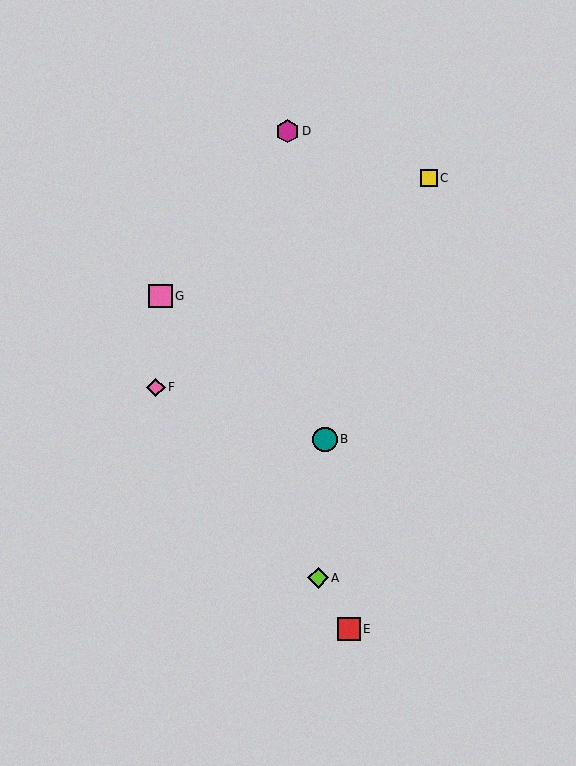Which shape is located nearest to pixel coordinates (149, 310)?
The pink square (labeled G) at (161, 296) is nearest to that location.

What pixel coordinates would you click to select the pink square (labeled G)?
Click at (161, 296) to select the pink square G.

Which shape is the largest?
The teal circle (labeled B) is the largest.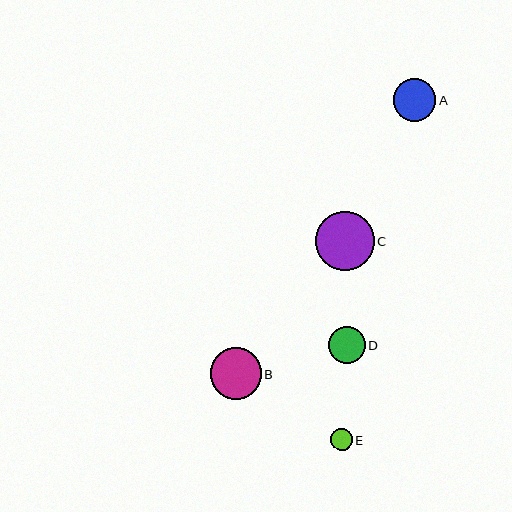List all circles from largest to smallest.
From largest to smallest: C, B, A, D, E.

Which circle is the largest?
Circle C is the largest with a size of approximately 59 pixels.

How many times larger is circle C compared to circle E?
Circle C is approximately 2.7 times the size of circle E.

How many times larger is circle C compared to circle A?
Circle C is approximately 1.4 times the size of circle A.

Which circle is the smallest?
Circle E is the smallest with a size of approximately 22 pixels.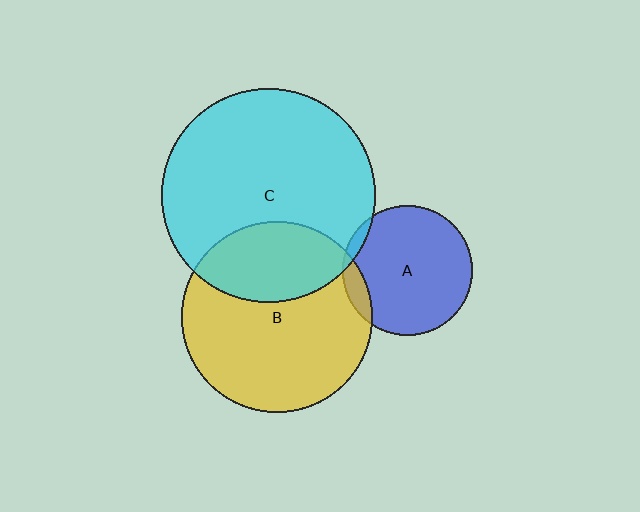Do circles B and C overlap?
Yes.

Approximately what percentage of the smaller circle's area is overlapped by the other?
Approximately 30%.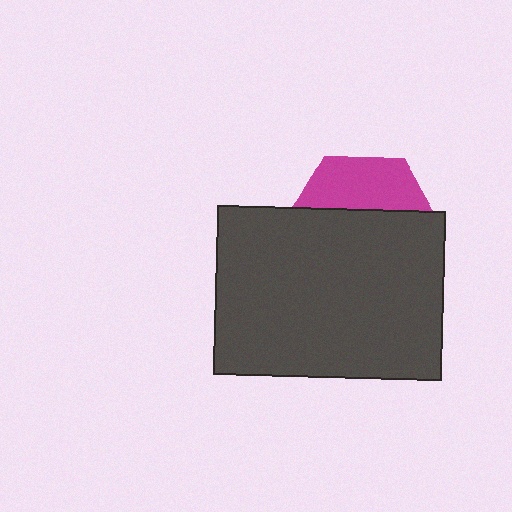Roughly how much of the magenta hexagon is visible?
A small part of it is visible (roughly 34%).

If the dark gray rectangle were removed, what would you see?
You would see the complete magenta hexagon.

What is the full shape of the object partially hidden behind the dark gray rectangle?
The partially hidden object is a magenta hexagon.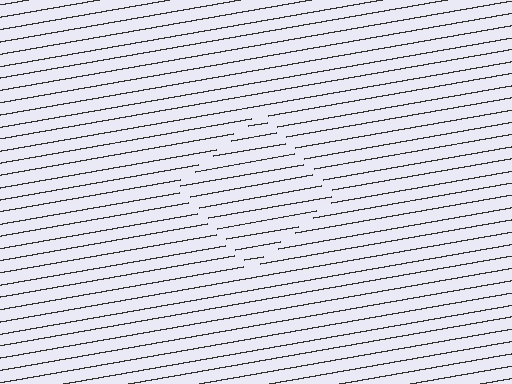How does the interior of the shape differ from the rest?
The interior of the shape contains the same grating, shifted by half a period — the contour is defined by the phase discontinuity where line-ends from the inner and outer gratings abut.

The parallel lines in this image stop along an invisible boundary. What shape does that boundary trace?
An illusory square. The interior of the shape contains the same grating, shifted by half a period — the contour is defined by the phase discontinuity where line-ends from the inner and outer gratings abut.